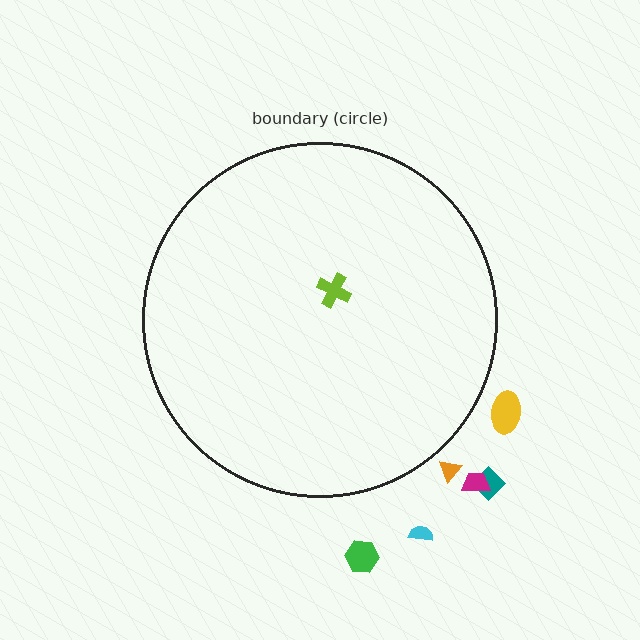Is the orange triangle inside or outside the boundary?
Outside.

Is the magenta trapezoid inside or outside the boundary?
Outside.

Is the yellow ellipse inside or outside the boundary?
Outside.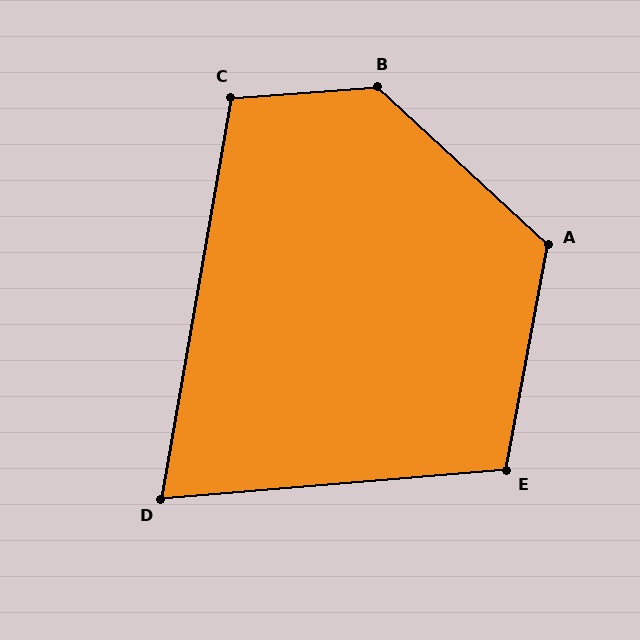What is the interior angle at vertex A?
Approximately 122 degrees (obtuse).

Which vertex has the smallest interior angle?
D, at approximately 75 degrees.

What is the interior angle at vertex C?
Approximately 104 degrees (obtuse).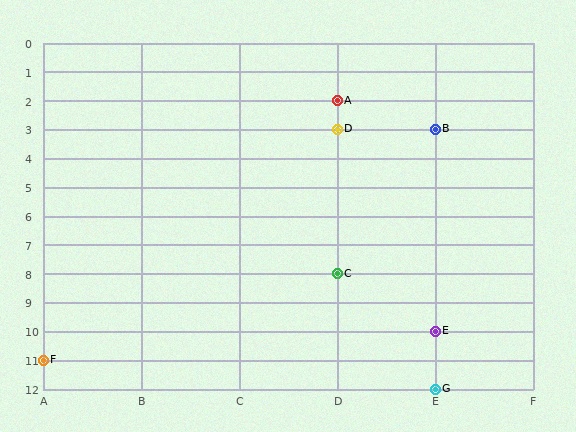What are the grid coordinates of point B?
Point B is at grid coordinates (E, 3).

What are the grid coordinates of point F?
Point F is at grid coordinates (A, 11).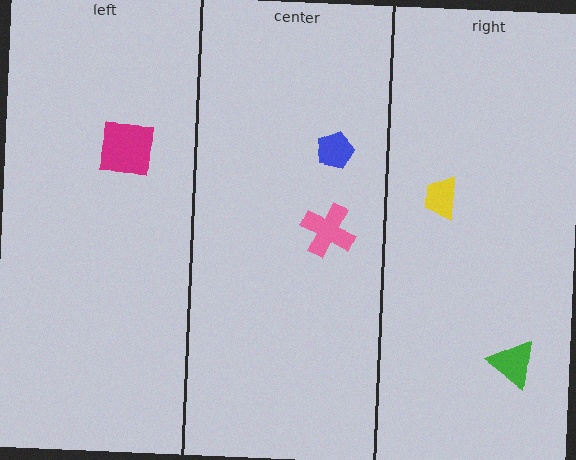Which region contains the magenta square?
The left region.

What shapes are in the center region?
The pink cross, the blue pentagon.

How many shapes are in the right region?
2.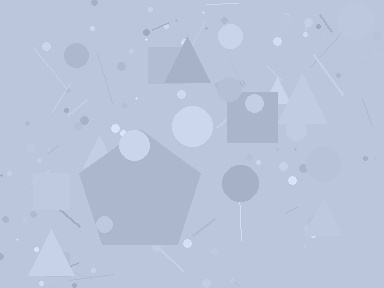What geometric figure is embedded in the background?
A pentagon is embedded in the background.